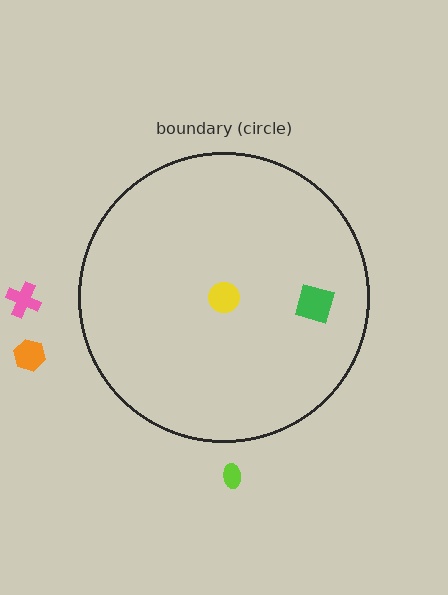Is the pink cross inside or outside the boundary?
Outside.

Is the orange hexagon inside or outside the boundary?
Outside.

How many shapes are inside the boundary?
2 inside, 3 outside.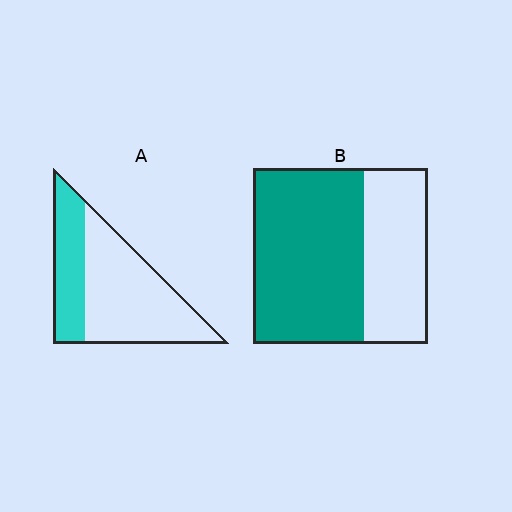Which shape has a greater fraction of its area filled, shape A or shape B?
Shape B.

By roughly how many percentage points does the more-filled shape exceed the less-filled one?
By roughly 30 percentage points (B over A).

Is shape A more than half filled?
No.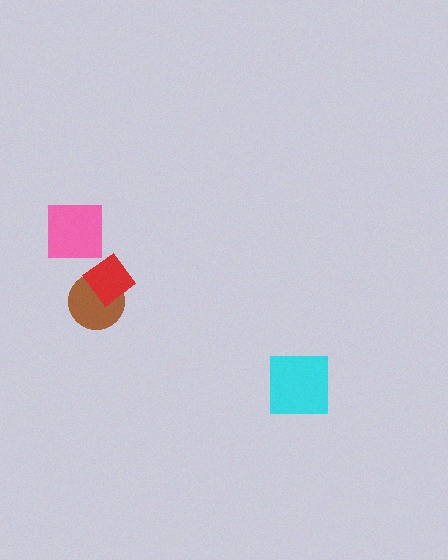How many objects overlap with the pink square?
0 objects overlap with the pink square.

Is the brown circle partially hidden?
Yes, it is partially covered by another shape.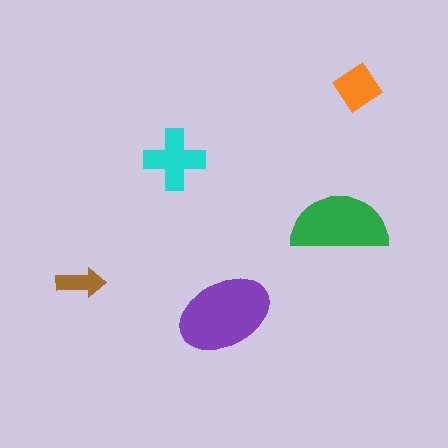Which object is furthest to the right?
The orange diamond is rightmost.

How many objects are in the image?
There are 5 objects in the image.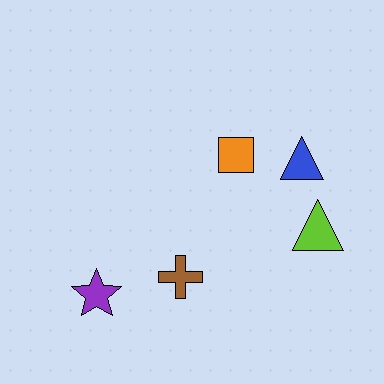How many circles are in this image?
There are no circles.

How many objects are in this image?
There are 5 objects.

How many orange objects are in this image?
There is 1 orange object.